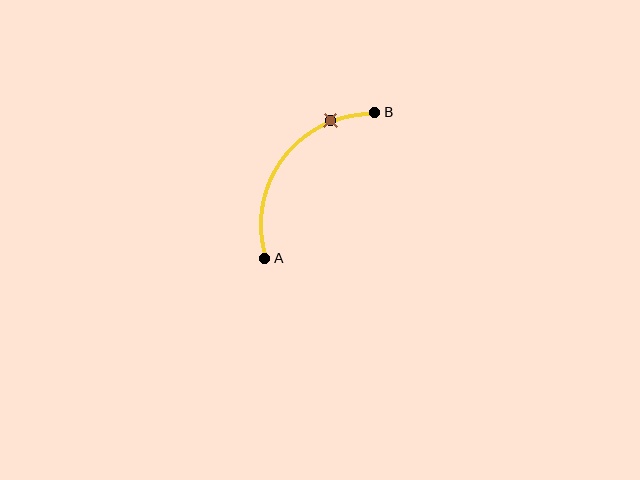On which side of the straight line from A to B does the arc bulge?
The arc bulges above and to the left of the straight line connecting A and B.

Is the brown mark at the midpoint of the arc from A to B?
No. The brown mark lies on the arc but is closer to endpoint B. The arc midpoint would be at the point on the curve equidistant along the arc from both A and B.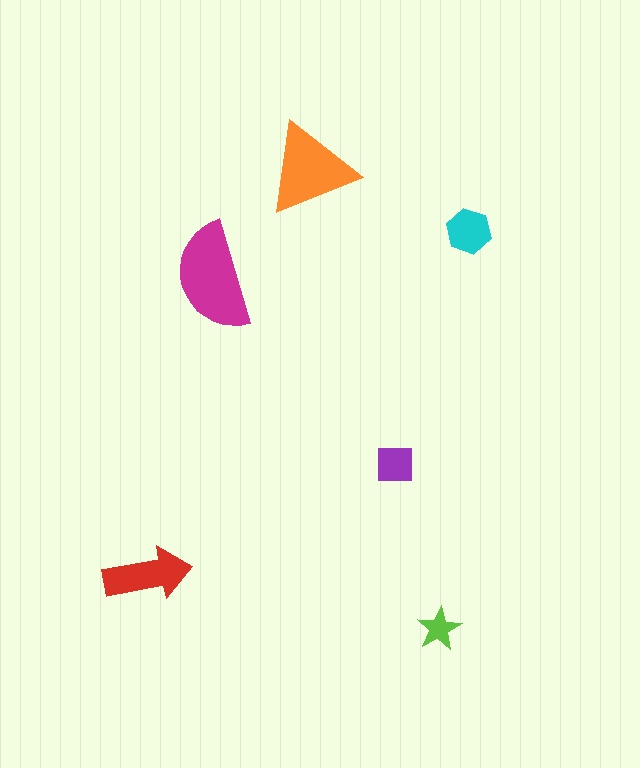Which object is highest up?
The orange triangle is topmost.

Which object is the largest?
The magenta semicircle.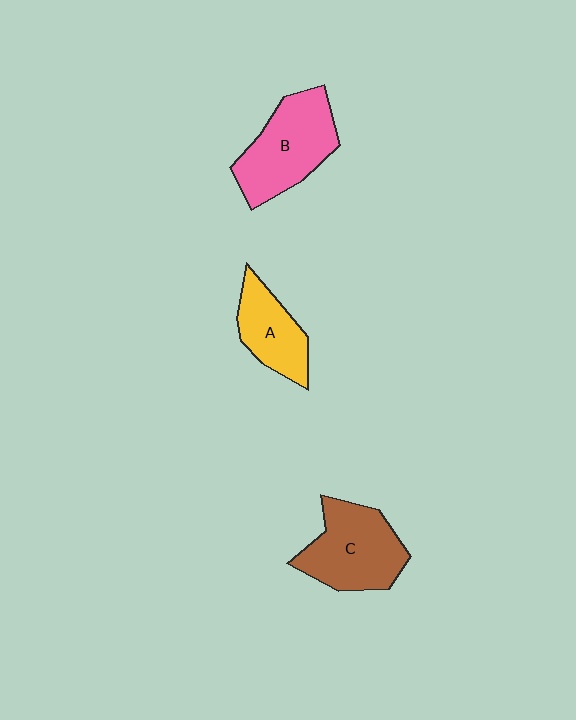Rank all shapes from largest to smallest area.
From largest to smallest: B (pink), C (brown), A (yellow).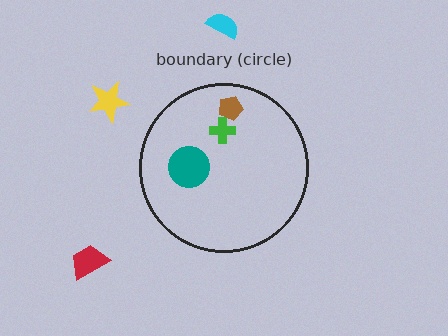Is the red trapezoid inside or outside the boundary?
Outside.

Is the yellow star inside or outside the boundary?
Outside.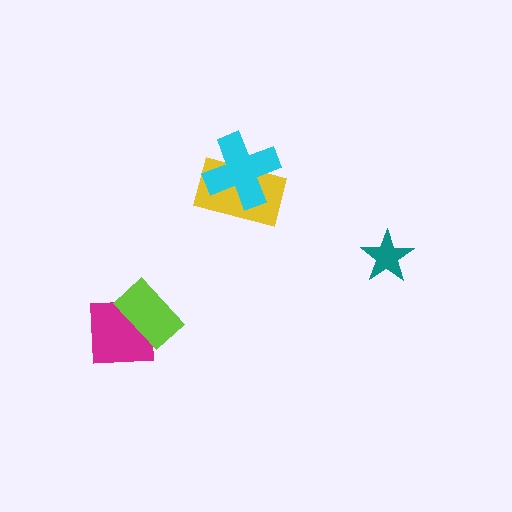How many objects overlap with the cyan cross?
1 object overlaps with the cyan cross.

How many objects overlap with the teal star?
0 objects overlap with the teal star.